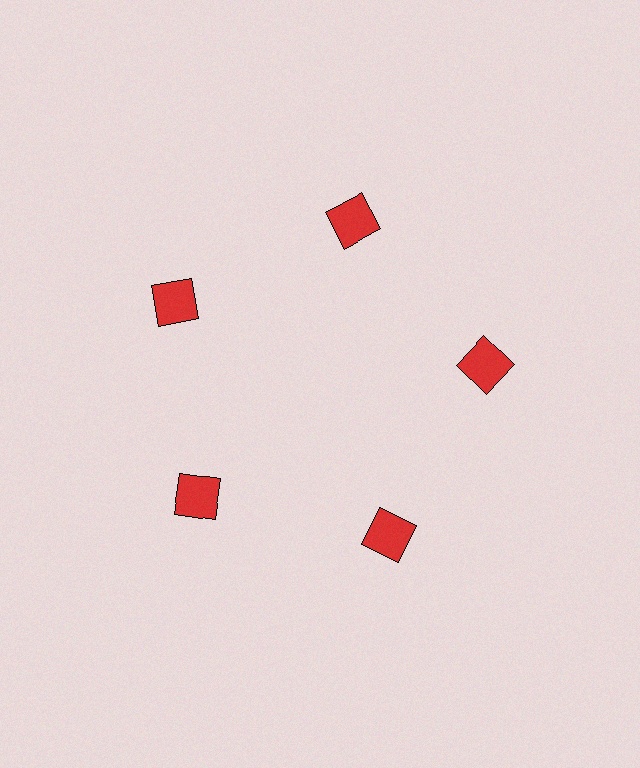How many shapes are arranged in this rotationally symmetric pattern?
There are 5 shapes, arranged in 5 groups of 1.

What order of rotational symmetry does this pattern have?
This pattern has 5-fold rotational symmetry.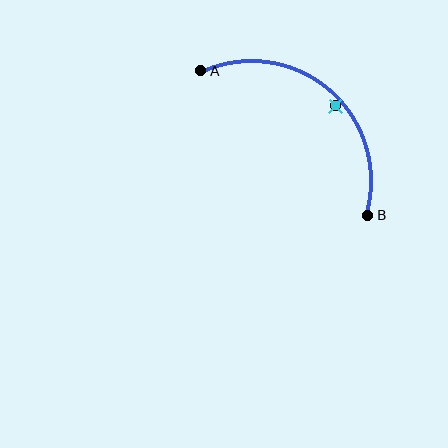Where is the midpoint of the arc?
The arc midpoint is the point on the curve farthest from the straight line joining A and B. It sits above and to the right of that line.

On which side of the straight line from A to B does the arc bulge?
The arc bulges above and to the right of the straight line connecting A and B.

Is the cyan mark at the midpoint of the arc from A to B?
No — the cyan mark does not lie on the arc at all. It sits slightly inside the curve.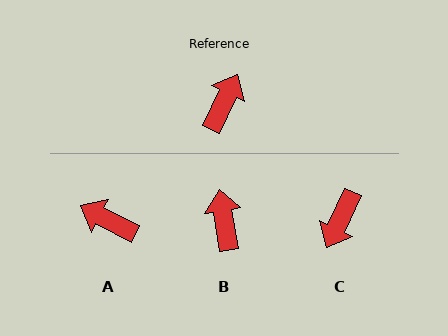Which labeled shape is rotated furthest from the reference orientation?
C, about 180 degrees away.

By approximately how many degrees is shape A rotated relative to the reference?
Approximately 88 degrees counter-clockwise.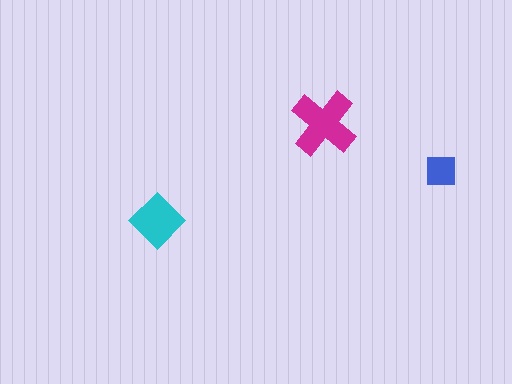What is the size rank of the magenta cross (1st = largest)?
1st.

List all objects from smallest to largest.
The blue square, the cyan diamond, the magenta cross.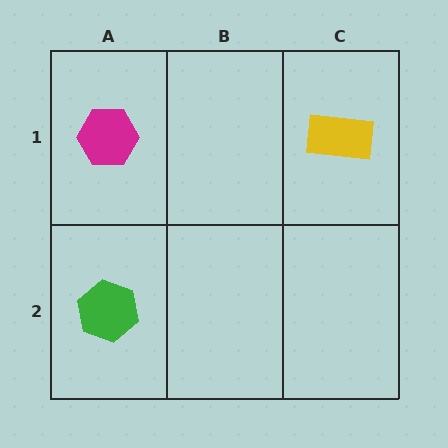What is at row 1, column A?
A magenta hexagon.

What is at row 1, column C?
A yellow rectangle.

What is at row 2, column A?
A green hexagon.